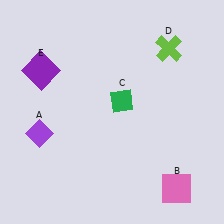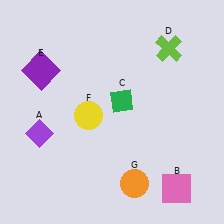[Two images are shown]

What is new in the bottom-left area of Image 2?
A yellow circle (F) was added in the bottom-left area of Image 2.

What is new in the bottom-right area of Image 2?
An orange circle (G) was added in the bottom-right area of Image 2.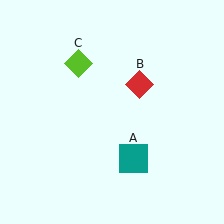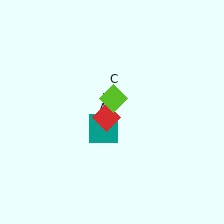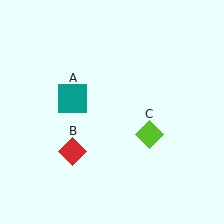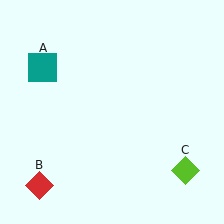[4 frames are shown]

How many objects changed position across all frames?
3 objects changed position: teal square (object A), red diamond (object B), lime diamond (object C).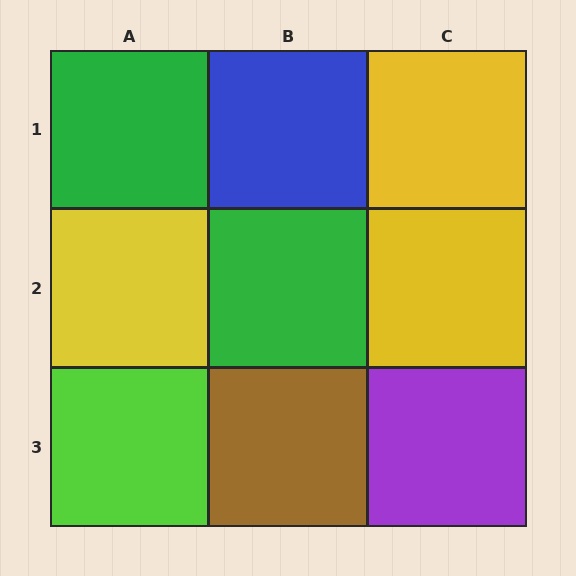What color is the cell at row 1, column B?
Blue.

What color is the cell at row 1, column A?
Green.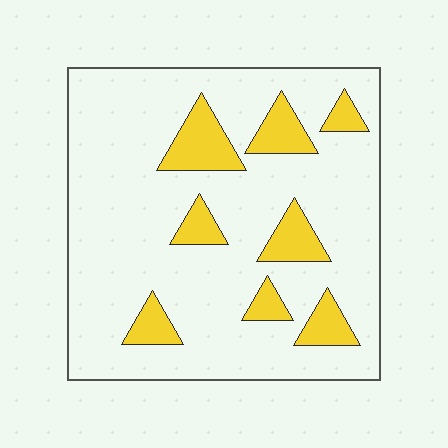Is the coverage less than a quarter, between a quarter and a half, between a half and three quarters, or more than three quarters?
Less than a quarter.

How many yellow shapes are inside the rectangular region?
8.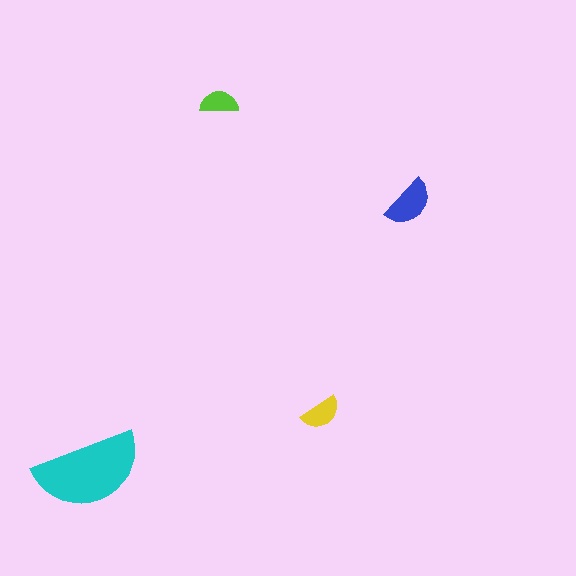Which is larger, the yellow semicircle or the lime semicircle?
The yellow one.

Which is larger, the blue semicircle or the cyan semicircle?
The cyan one.